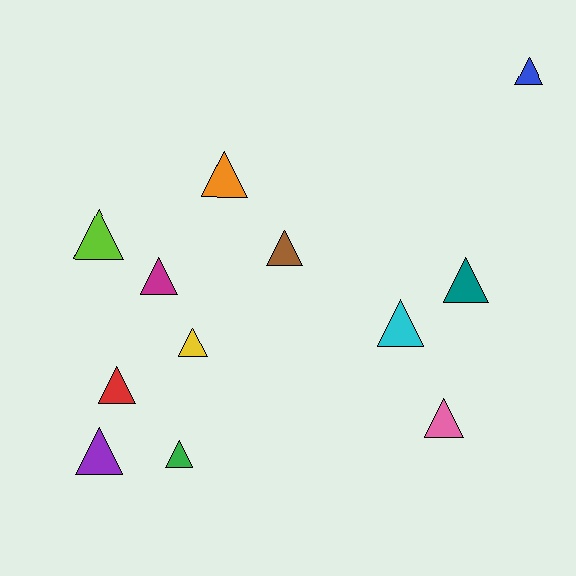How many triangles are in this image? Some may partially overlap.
There are 12 triangles.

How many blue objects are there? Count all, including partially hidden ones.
There is 1 blue object.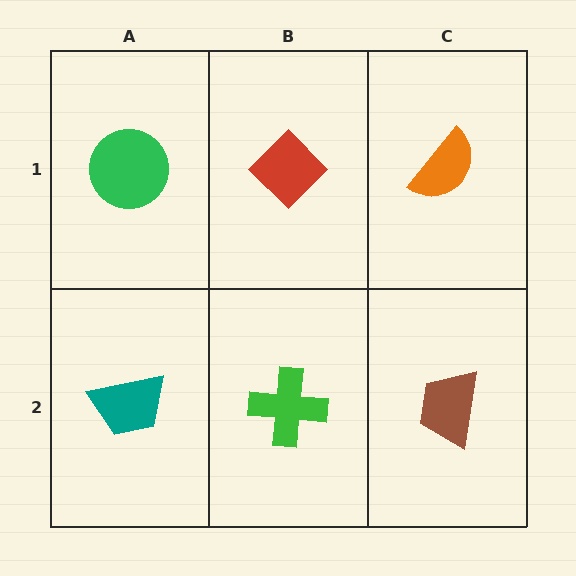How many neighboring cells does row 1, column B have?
3.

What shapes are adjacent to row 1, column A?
A teal trapezoid (row 2, column A), a red diamond (row 1, column B).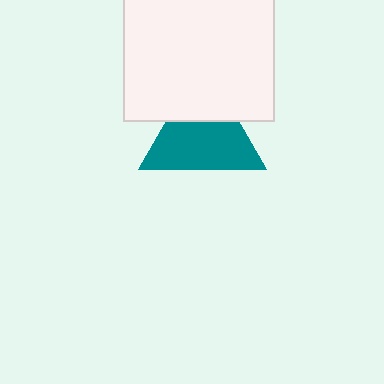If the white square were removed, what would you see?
You would see the complete teal triangle.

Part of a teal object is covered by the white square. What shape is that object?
It is a triangle.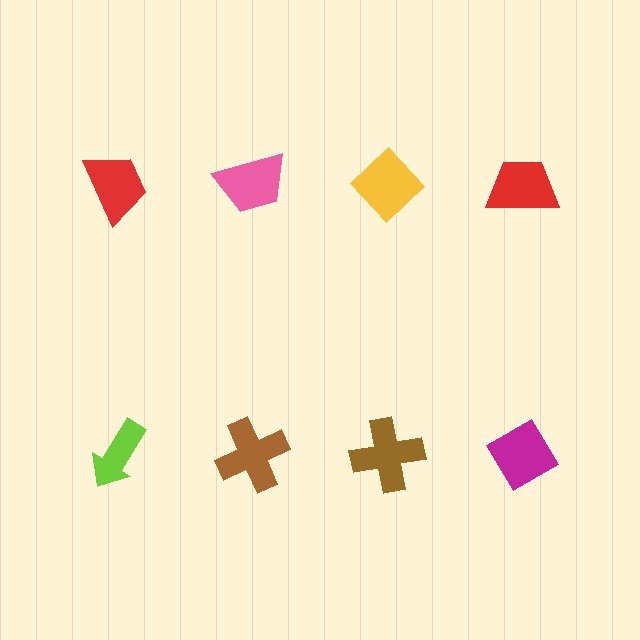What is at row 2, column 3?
A brown cross.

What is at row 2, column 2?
A brown cross.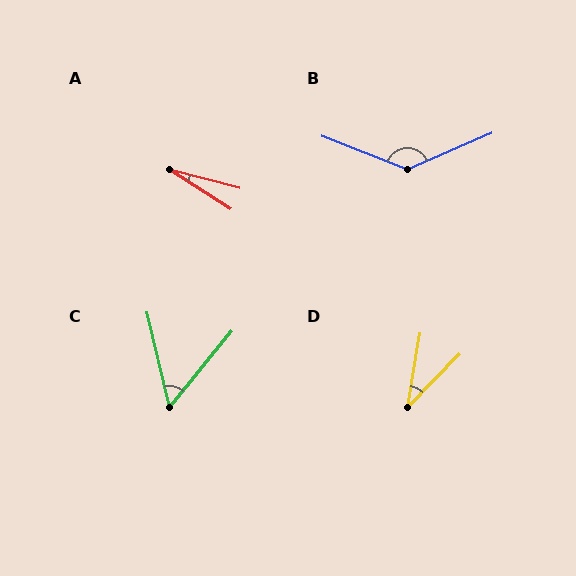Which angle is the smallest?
A, at approximately 18 degrees.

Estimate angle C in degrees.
Approximately 52 degrees.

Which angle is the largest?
B, at approximately 135 degrees.